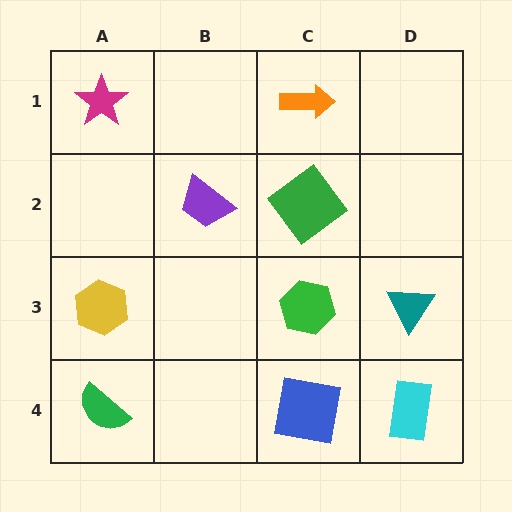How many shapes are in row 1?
2 shapes.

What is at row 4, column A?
A green semicircle.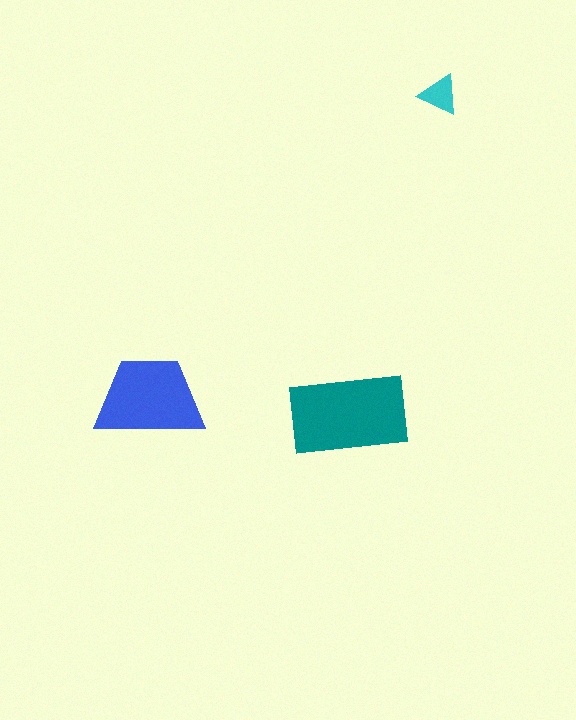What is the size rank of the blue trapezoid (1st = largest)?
2nd.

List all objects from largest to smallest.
The teal rectangle, the blue trapezoid, the cyan triangle.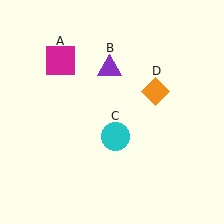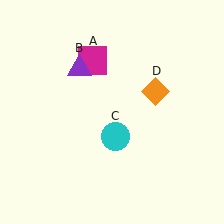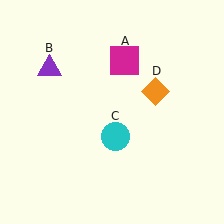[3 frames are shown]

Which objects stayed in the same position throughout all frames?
Cyan circle (object C) and orange diamond (object D) remained stationary.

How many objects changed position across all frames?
2 objects changed position: magenta square (object A), purple triangle (object B).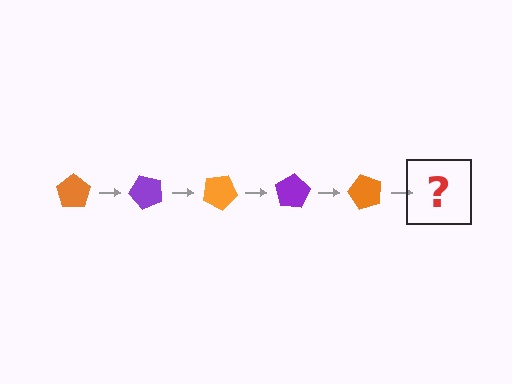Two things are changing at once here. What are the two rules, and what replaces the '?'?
The two rules are that it rotates 50 degrees each step and the color cycles through orange and purple. The '?' should be a purple pentagon, rotated 250 degrees from the start.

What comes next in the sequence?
The next element should be a purple pentagon, rotated 250 degrees from the start.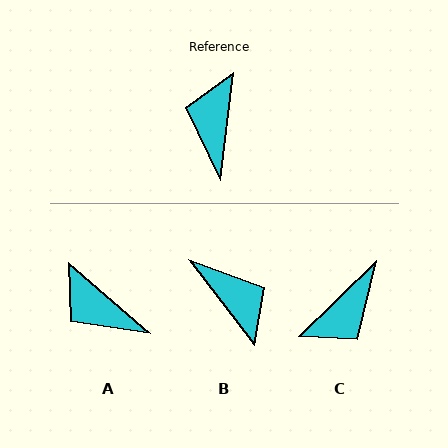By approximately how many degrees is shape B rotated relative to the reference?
Approximately 136 degrees clockwise.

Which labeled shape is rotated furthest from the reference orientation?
C, about 141 degrees away.